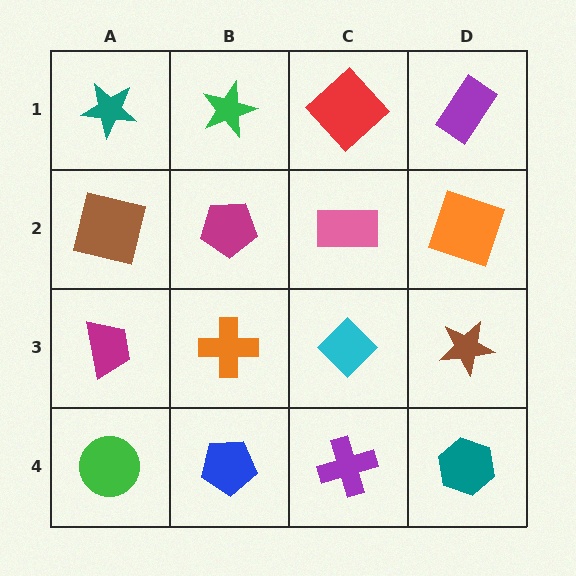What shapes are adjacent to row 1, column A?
A brown square (row 2, column A), a green star (row 1, column B).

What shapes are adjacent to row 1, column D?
An orange square (row 2, column D), a red diamond (row 1, column C).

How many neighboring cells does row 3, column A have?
3.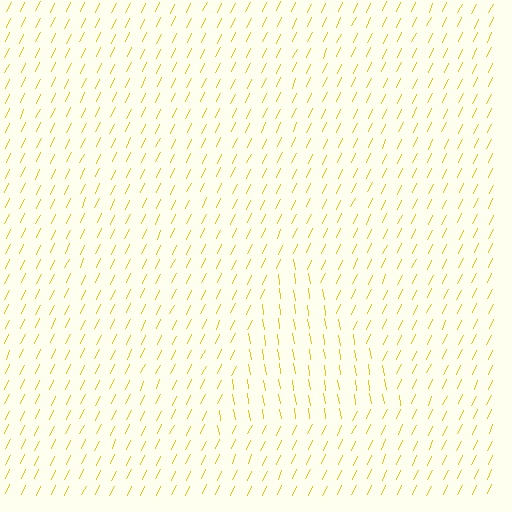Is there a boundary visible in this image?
Yes, there is a texture boundary formed by a change in line orientation.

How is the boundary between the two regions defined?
The boundary is defined purely by a change in line orientation (approximately 34 degrees difference). All lines are the same color and thickness.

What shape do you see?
I see a triangle.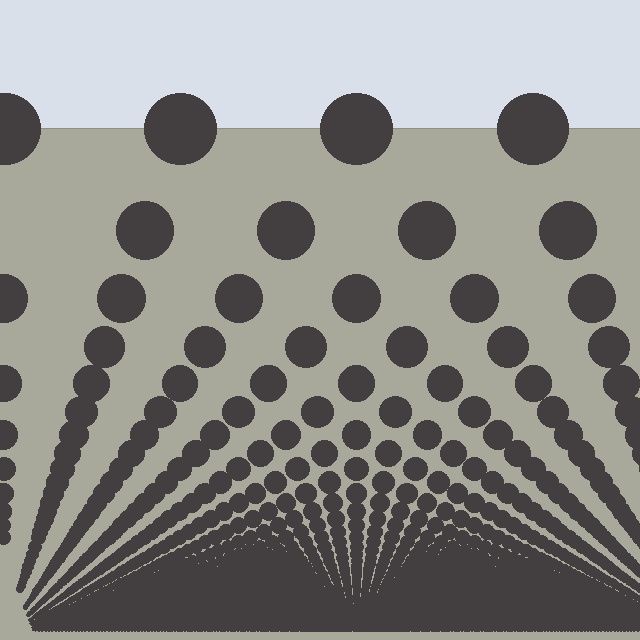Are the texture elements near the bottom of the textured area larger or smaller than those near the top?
Smaller. The gradient is inverted — elements near the bottom are smaller and denser.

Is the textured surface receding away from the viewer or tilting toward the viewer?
The surface appears to tilt toward the viewer. Texture elements get larger and sparser toward the top.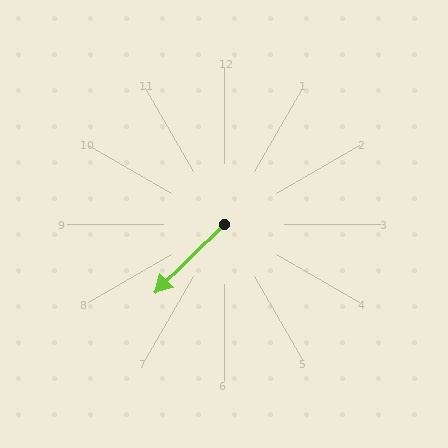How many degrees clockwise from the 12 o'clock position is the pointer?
Approximately 226 degrees.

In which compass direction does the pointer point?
Southwest.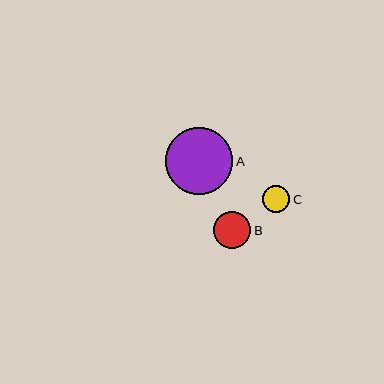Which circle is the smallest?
Circle C is the smallest with a size of approximately 27 pixels.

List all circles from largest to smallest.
From largest to smallest: A, B, C.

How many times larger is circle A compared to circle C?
Circle A is approximately 2.5 times the size of circle C.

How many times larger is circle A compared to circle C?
Circle A is approximately 2.5 times the size of circle C.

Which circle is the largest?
Circle A is the largest with a size of approximately 67 pixels.